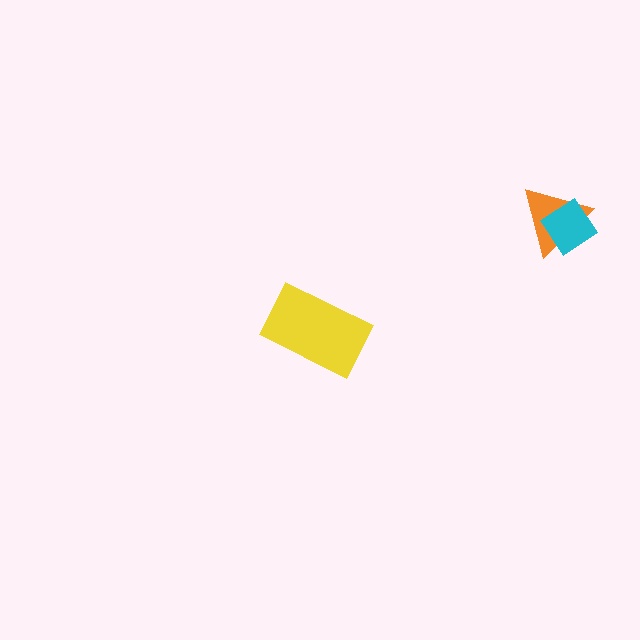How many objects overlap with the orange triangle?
1 object overlaps with the orange triangle.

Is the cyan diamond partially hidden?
No, no other shape covers it.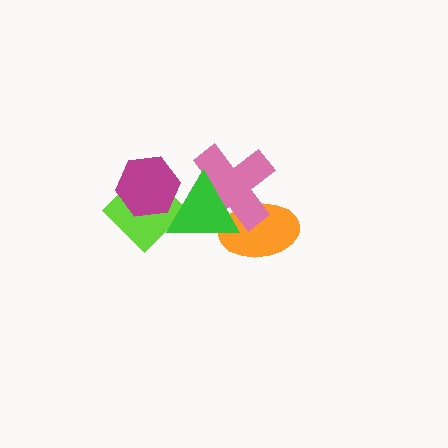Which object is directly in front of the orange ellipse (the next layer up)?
The pink cross is directly in front of the orange ellipse.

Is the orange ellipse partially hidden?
Yes, it is partially covered by another shape.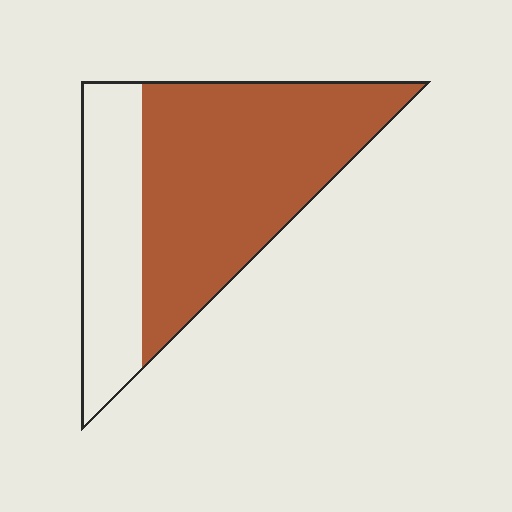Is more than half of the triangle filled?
Yes.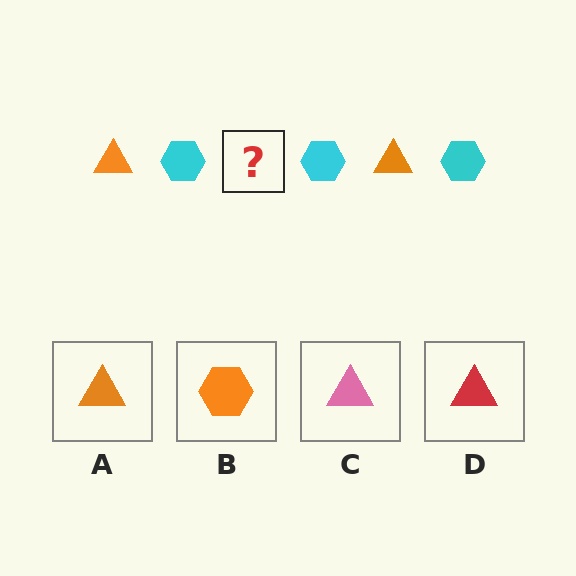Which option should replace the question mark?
Option A.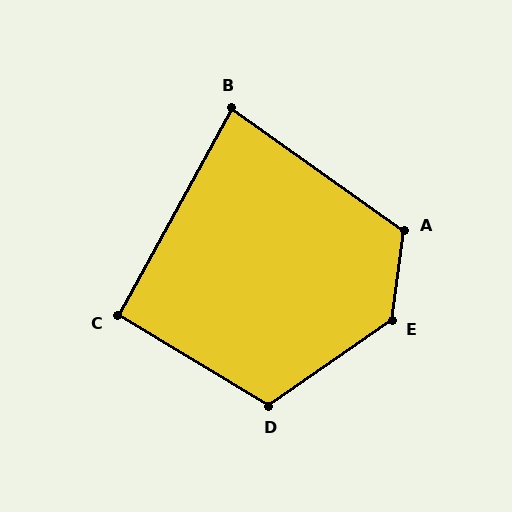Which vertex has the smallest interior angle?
B, at approximately 83 degrees.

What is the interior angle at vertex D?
Approximately 114 degrees (obtuse).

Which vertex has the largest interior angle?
E, at approximately 132 degrees.